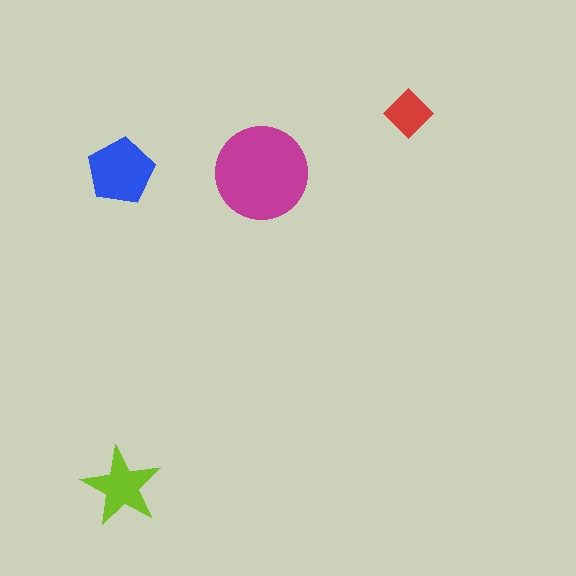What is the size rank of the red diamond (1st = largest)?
4th.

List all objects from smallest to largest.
The red diamond, the lime star, the blue pentagon, the magenta circle.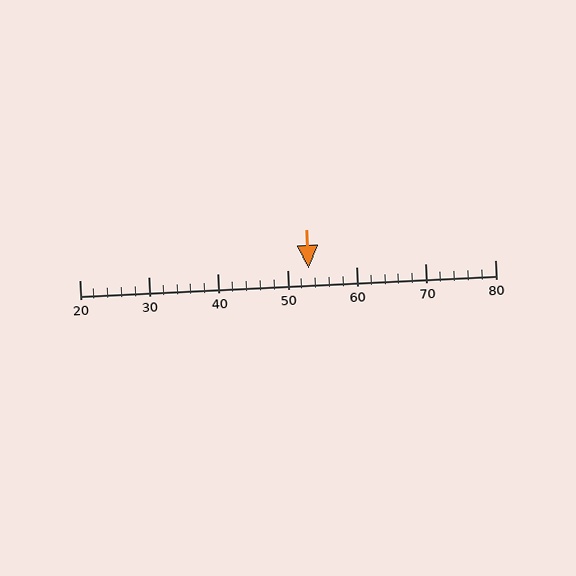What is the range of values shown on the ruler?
The ruler shows values from 20 to 80.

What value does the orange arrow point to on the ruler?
The orange arrow points to approximately 53.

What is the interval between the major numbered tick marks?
The major tick marks are spaced 10 units apart.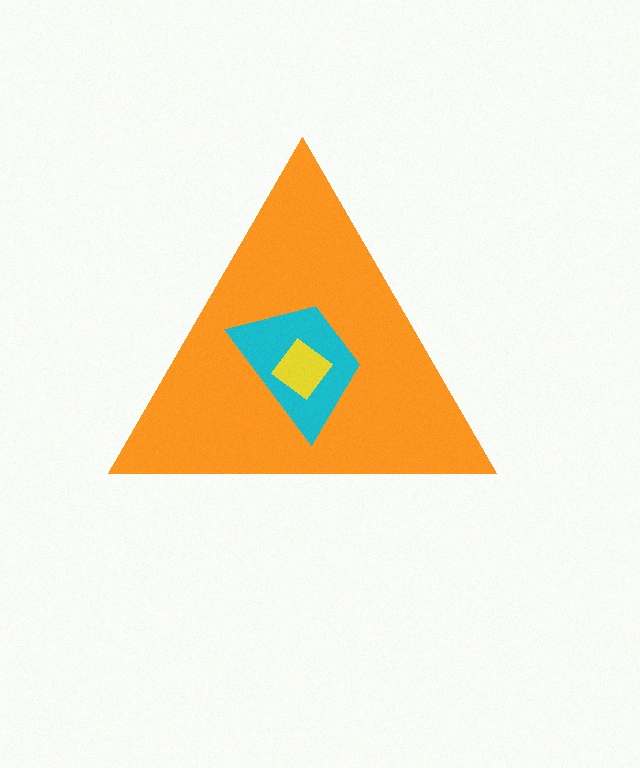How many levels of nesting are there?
3.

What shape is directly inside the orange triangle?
The cyan trapezoid.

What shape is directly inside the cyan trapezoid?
The yellow diamond.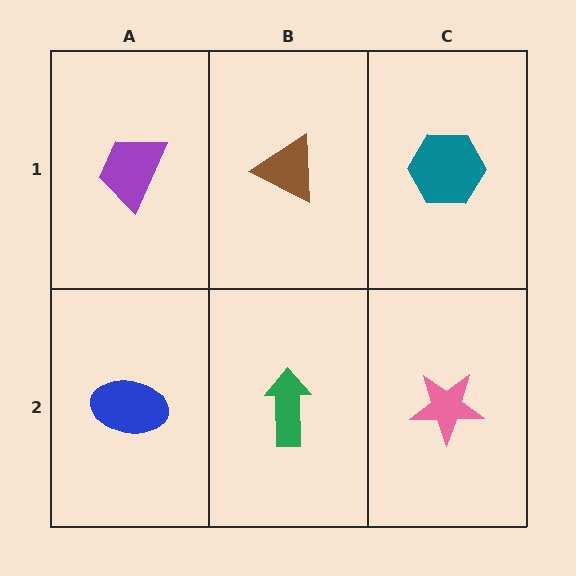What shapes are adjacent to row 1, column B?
A green arrow (row 2, column B), a purple trapezoid (row 1, column A), a teal hexagon (row 1, column C).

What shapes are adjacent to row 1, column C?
A pink star (row 2, column C), a brown triangle (row 1, column B).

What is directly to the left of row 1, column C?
A brown triangle.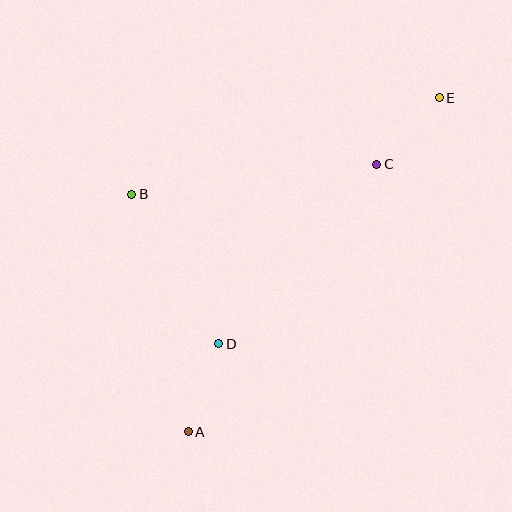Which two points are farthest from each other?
Points A and E are farthest from each other.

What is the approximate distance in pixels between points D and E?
The distance between D and E is approximately 331 pixels.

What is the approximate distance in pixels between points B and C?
The distance between B and C is approximately 247 pixels.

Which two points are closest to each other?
Points C and E are closest to each other.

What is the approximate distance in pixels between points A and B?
The distance between A and B is approximately 244 pixels.